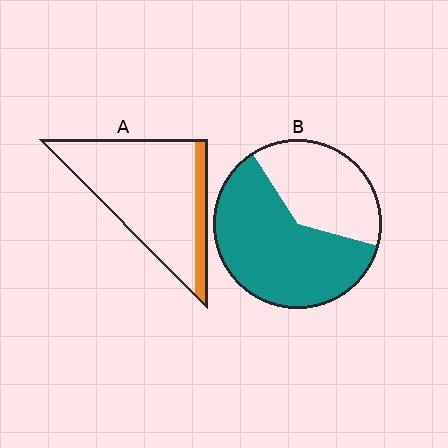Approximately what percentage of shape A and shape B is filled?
A is approximately 15% and B is approximately 60%.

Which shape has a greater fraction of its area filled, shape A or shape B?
Shape B.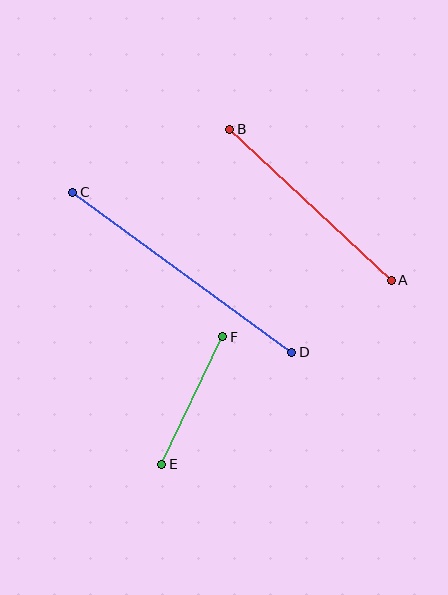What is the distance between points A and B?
The distance is approximately 221 pixels.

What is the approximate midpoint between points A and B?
The midpoint is at approximately (310, 205) pixels.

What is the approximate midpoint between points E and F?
The midpoint is at approximately (192, 400) pixels.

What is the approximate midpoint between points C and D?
The midpoint is at approximately (182, 272) pixels.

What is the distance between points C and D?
The distance is approximately 271 pixels.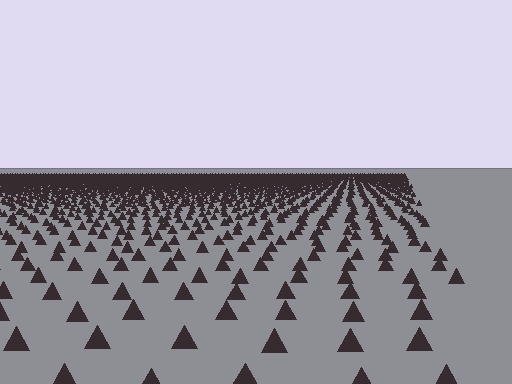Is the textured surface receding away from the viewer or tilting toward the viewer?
The surface is receding away from the viewer. Texture elements get smaller and denser toward the top.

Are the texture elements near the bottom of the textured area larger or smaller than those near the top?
Larger. Near the bottom, elements are closer to the viewer and appear at a bigger on-screen size.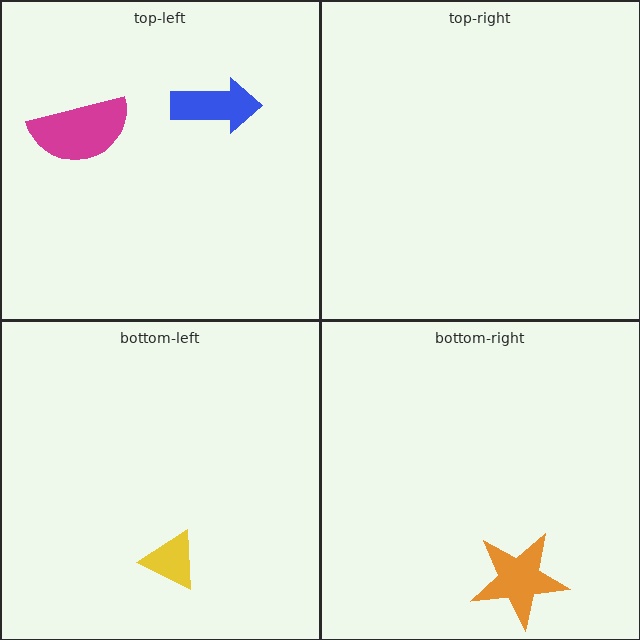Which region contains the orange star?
The bottom-right region.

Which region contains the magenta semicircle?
The top-left region.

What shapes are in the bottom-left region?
The yellow triangle.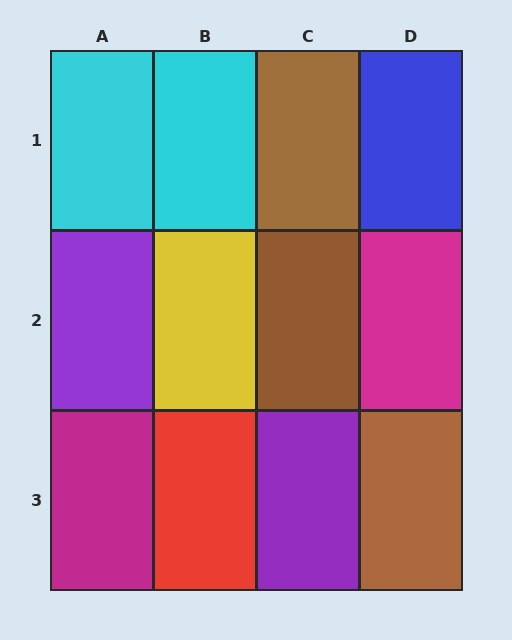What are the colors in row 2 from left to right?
Purple, yellow, brown, magenta.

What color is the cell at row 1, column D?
Blue.